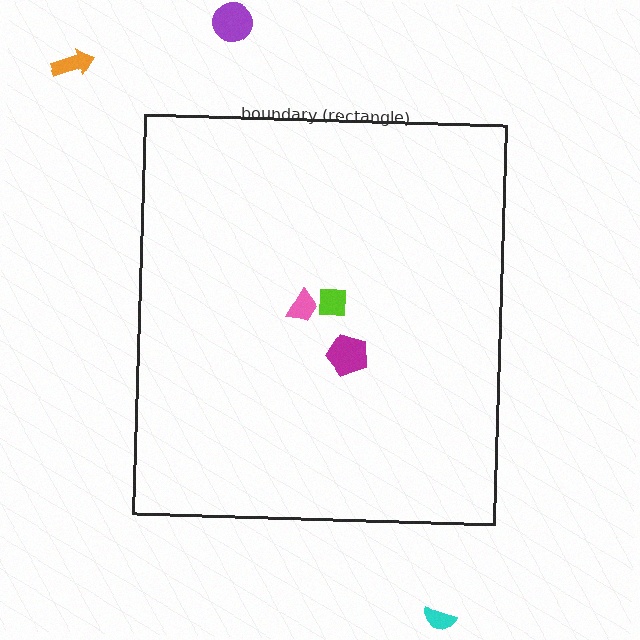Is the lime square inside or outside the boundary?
Inside.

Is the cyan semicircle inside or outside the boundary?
Outside.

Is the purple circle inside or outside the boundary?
Outside.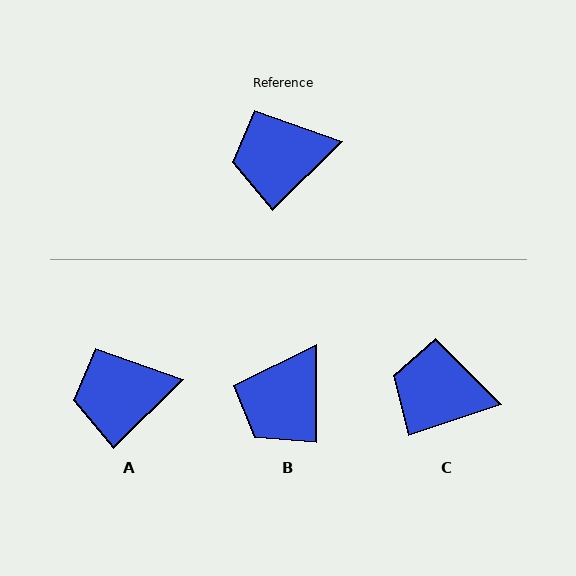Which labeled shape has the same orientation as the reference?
A.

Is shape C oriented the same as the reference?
No, it is off by about 26 degrees.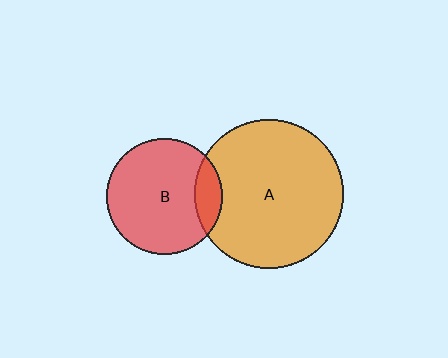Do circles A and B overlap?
Yes.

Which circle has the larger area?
Circle A (orange).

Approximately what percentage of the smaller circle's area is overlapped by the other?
Approximately 15%.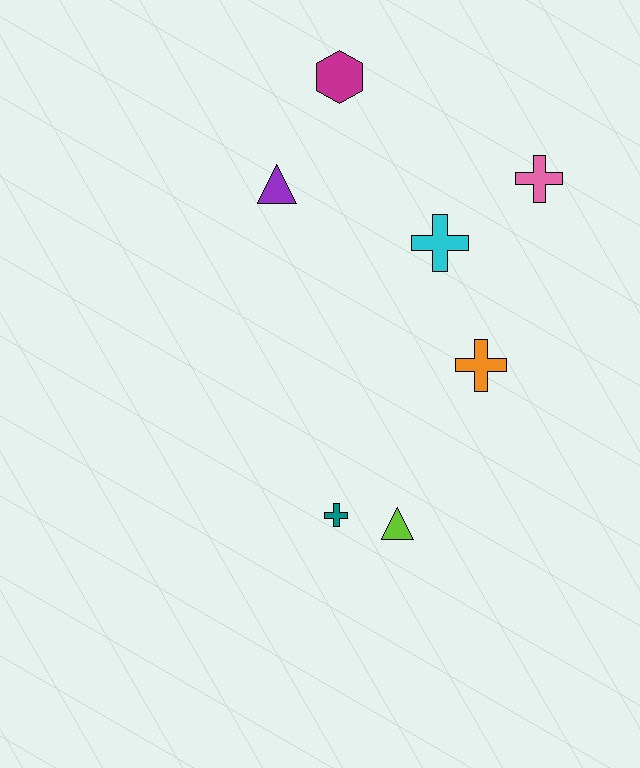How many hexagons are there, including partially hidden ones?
There is 1 hexagon.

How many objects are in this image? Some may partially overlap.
There are 7 objects.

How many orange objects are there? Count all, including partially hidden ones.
There is 1 orange object.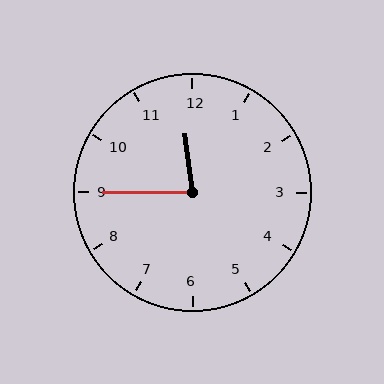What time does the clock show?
11:45.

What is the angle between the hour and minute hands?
Approximately 82 degrees.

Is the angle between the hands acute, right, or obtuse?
It is acute.